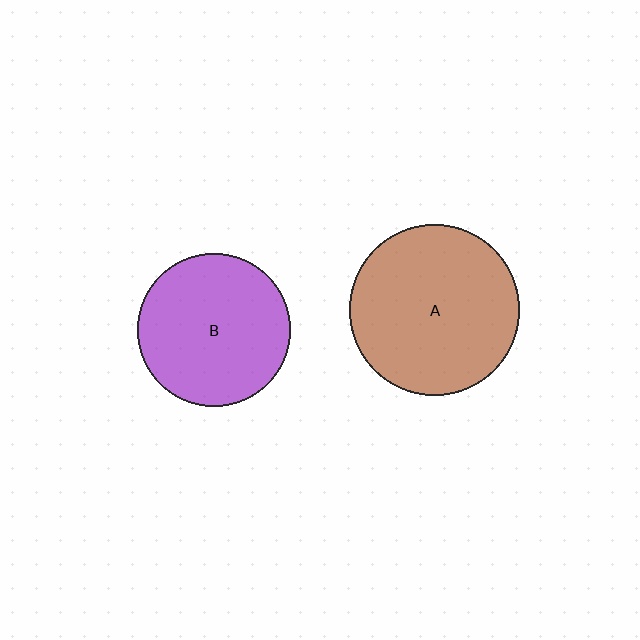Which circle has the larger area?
Circle A (brown).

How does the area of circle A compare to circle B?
Approximately 1.2 times.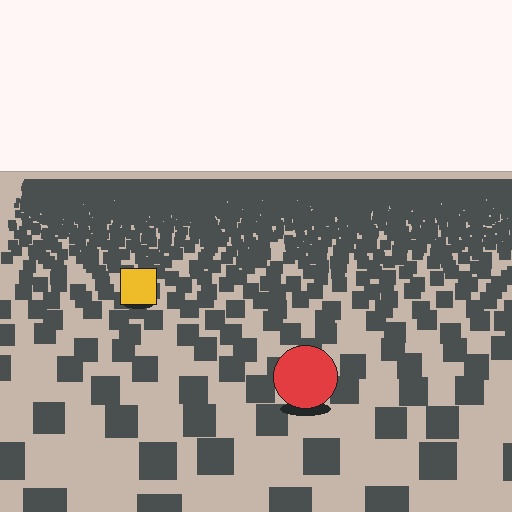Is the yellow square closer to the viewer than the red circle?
No. The red circle is closer — you can tell from the texture gradient: the ground texture is coarser near it.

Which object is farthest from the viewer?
The yellow square is farthest from the viewer. It appears smaller and the ground texture around it is denser.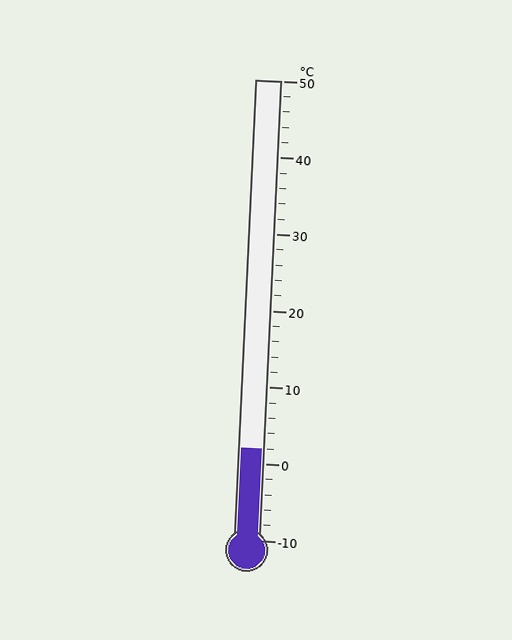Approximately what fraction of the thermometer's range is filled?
The thermometer is filled to approximately 20% of its range.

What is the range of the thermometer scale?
The thermometer scale ranges from -10°C to 50°C.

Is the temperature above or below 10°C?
The temperature is below 10°C.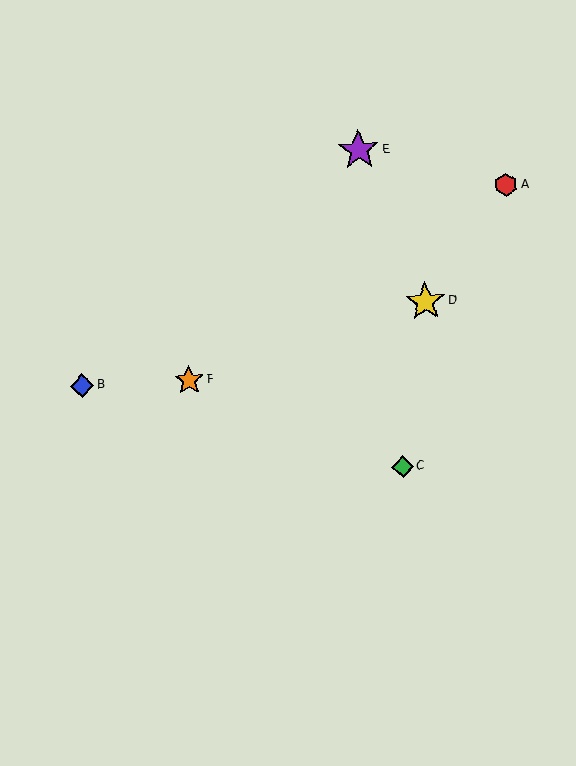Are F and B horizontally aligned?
Yes, both are at y≈380.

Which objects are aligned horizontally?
Objects B, F are aligned horizontally.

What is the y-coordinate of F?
Object F is at y≈380.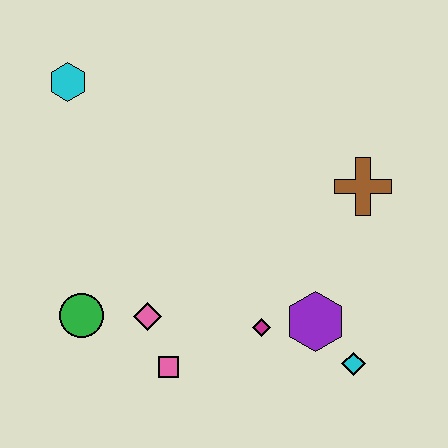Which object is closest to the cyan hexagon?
The green circle is closest to the cyan hexagon.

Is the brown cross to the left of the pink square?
No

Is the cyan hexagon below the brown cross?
No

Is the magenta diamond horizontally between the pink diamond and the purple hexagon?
Yes